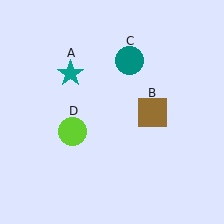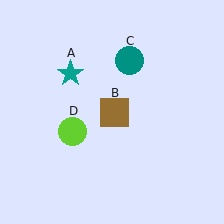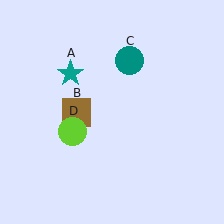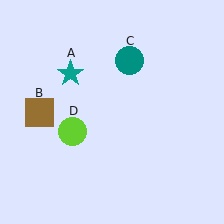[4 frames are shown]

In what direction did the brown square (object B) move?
The brown square (object B) moved left.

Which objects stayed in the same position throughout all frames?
Teal star (object A) and teal circle (object C) and lime circle (object D) remained stationary.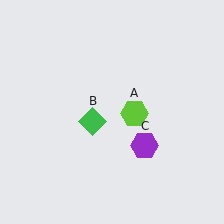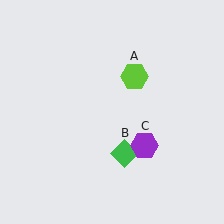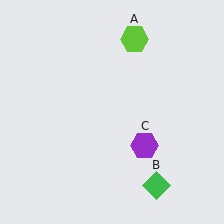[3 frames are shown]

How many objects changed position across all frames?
2 objects changed position: lime hexagon (object A), green diamond (object B).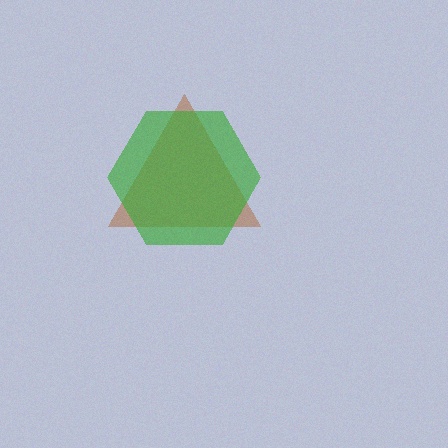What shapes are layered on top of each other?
The layered shapes are: a brown triangle, a green hexagon.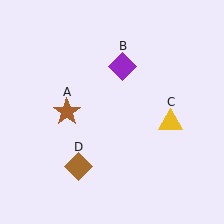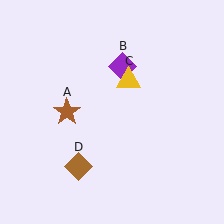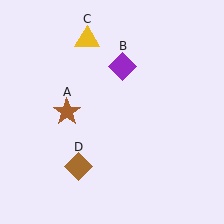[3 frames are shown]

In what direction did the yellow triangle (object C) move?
The yellow triangle (object C) moved up and to the left.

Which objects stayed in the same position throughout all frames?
Brown star (object A) and purple diamond (object B) and brown diamond (object D) remained stationary.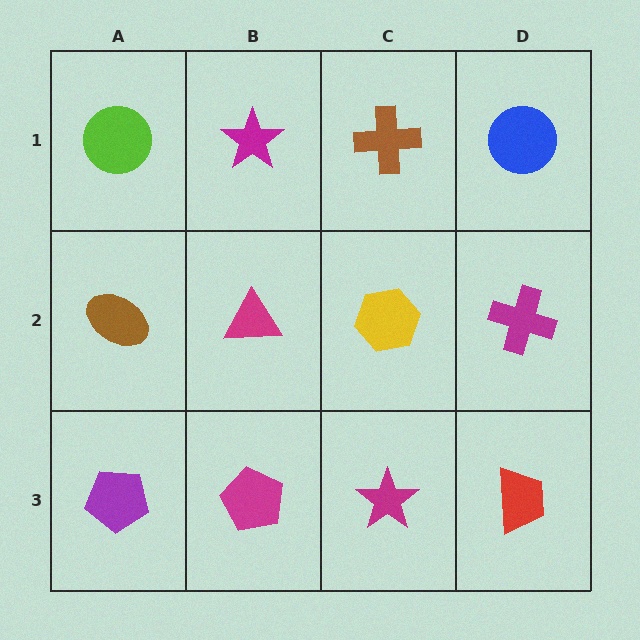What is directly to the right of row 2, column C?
A magenta cross.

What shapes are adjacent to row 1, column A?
A brown ellipse (row 2, column A), a magenta star (row 1, column B).